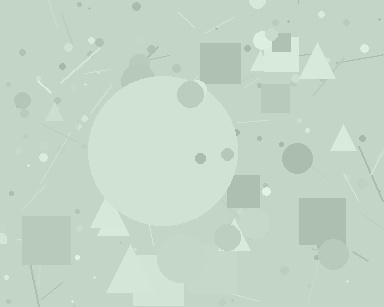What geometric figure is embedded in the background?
A circle is embedded in the background.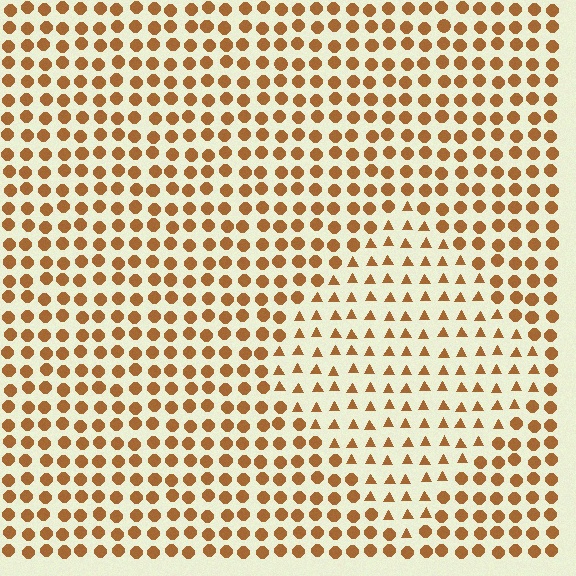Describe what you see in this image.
The image is filled with small brown elements arranged in a uniform grid. A diamond-shaped region contains triangles, while the surrounding area contains circles. The boundary is defined purely by the change in element shape.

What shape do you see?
I see a diamond.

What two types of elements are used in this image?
The image uses triangles inside the diamond region and circles outside it.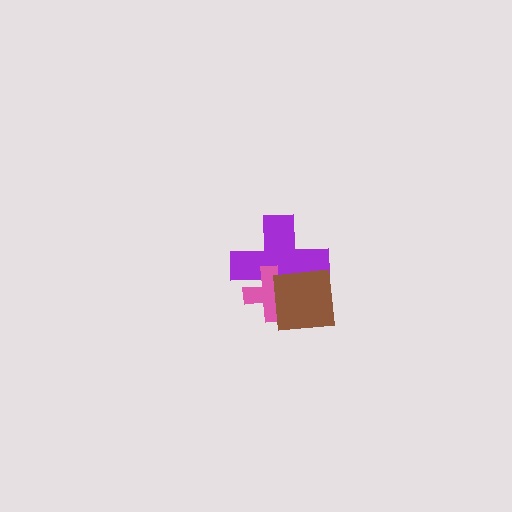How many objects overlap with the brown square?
2 objects overlap with the brown square.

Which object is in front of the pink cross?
The brown square is in front of the pink cross.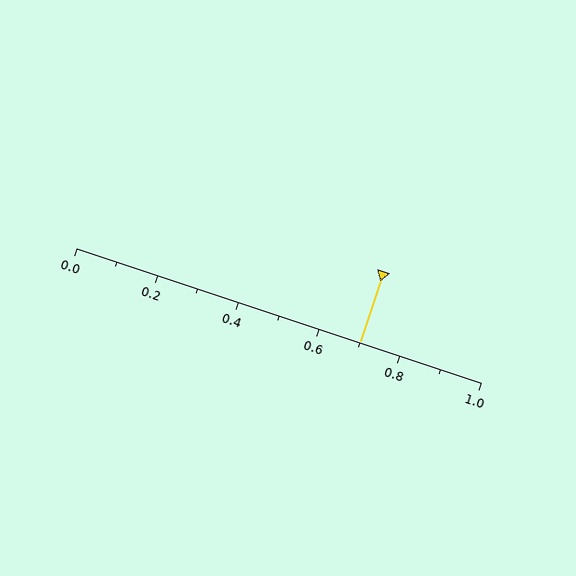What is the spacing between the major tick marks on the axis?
The major ticks are spaced 0.2 apart.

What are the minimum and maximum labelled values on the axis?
The axis runs from 0.0 to 1.0.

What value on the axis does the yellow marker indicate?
The marker indicates approximately 0.7.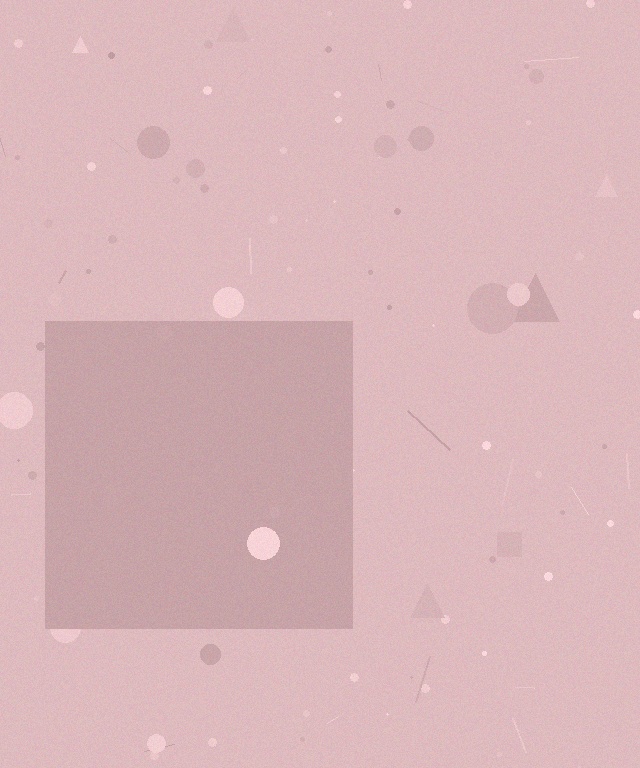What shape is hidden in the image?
A square is hidden in the image.